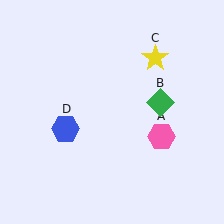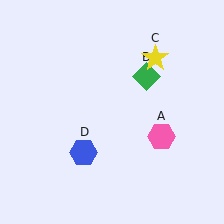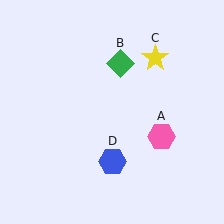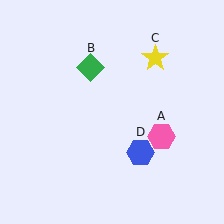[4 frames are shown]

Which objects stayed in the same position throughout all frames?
Pink hexagon (object A) and yellow star (object C) remained stationary.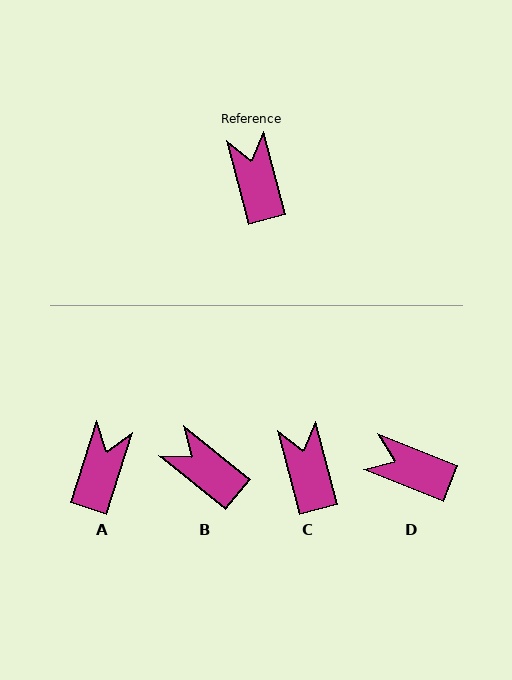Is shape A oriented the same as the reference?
No, it is off by about 32 degrees.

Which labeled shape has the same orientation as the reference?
C.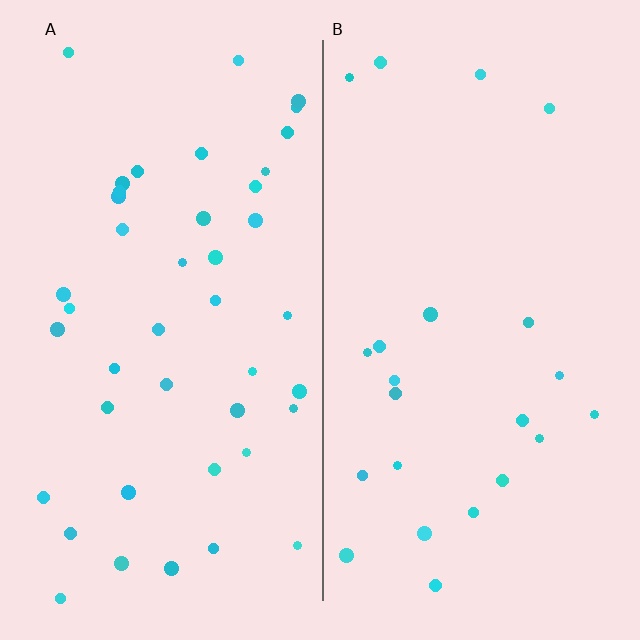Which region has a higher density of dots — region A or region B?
A (the left).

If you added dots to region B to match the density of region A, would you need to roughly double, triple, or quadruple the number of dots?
Approximately double.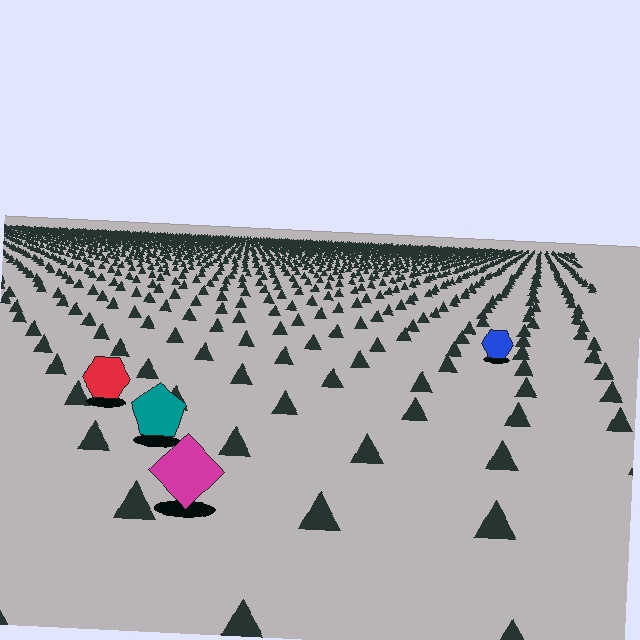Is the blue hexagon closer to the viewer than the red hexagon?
No. The red hexagon is closer — you can tell from the texture gradient: the ground texture is coarser near it.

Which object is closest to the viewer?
The magenta diamond is closest. The texture marks near it are larger and more spread out.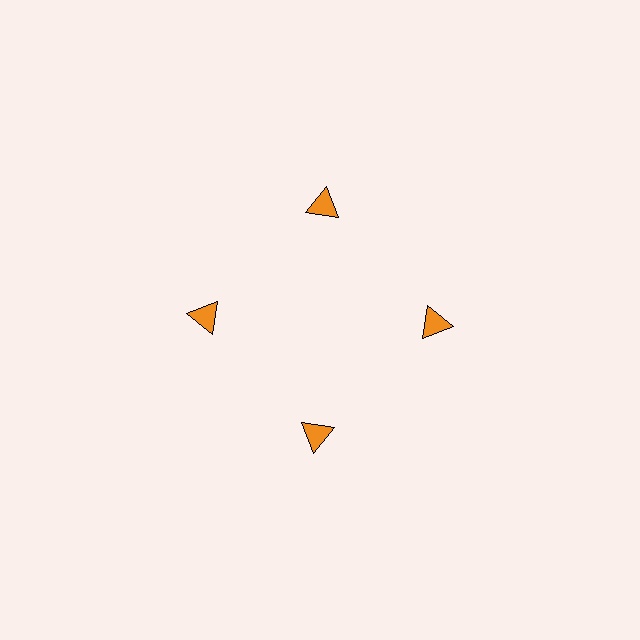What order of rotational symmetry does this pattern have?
This pattern has 4-fold rotational symmetry.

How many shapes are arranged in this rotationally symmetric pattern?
There are 4 shapes, arranged in 4 groups of 1.